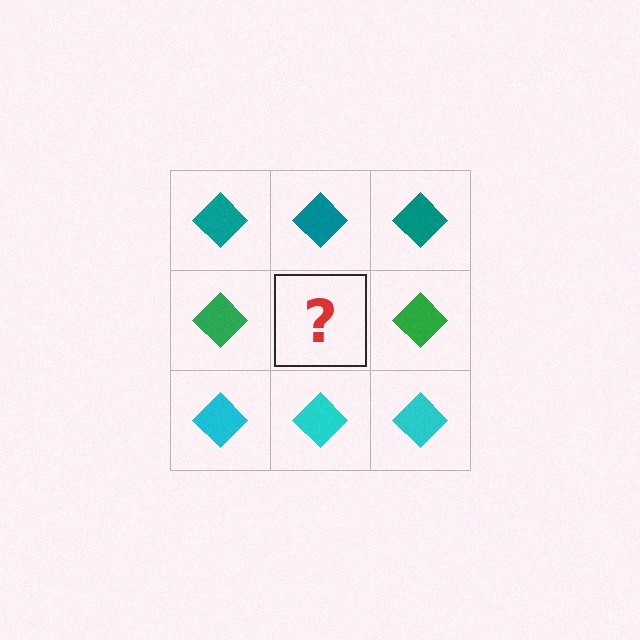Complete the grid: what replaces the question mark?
The question mark should be replaced with a green diamond.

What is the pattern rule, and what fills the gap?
The rule is that each row has a consistent color. The gap should be filled with a green diamond.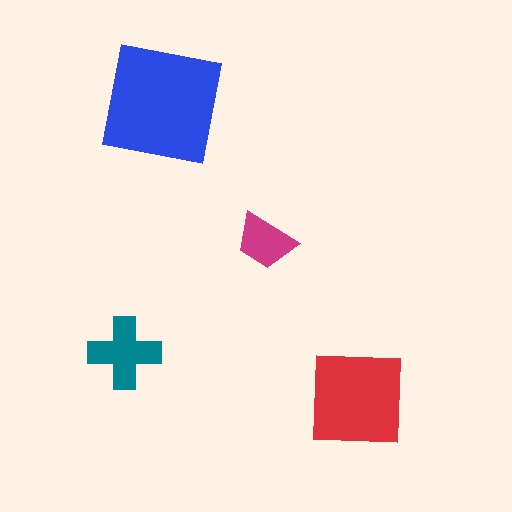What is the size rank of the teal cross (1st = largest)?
3rd.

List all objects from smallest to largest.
The magenta trapezoid, the teal cross, the red square, the blue square.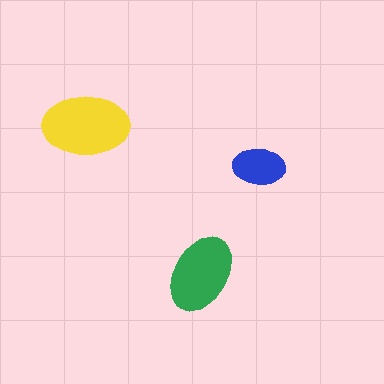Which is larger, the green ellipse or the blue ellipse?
The green one.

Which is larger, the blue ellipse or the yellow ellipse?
The yellow one.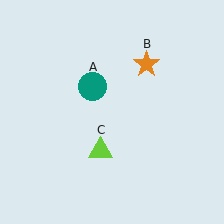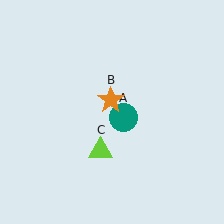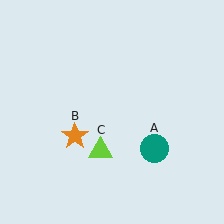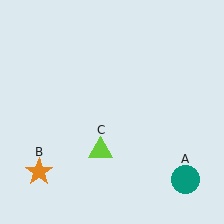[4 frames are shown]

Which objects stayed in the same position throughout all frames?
Lime triangle (object C) remained stationary.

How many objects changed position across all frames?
2 objects changed position: teal circle (object A), orange star (object B).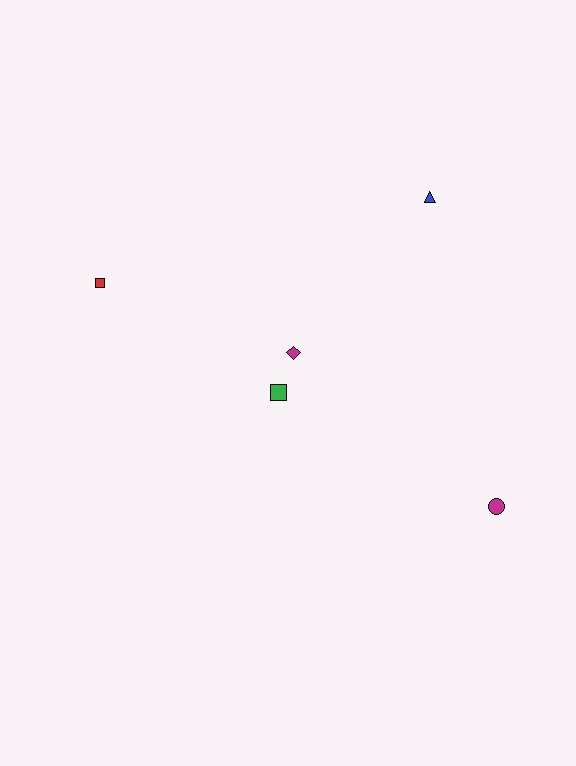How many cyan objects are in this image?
There are no cyan objects.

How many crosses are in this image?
There are no crosses.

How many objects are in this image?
There are 5 objects.